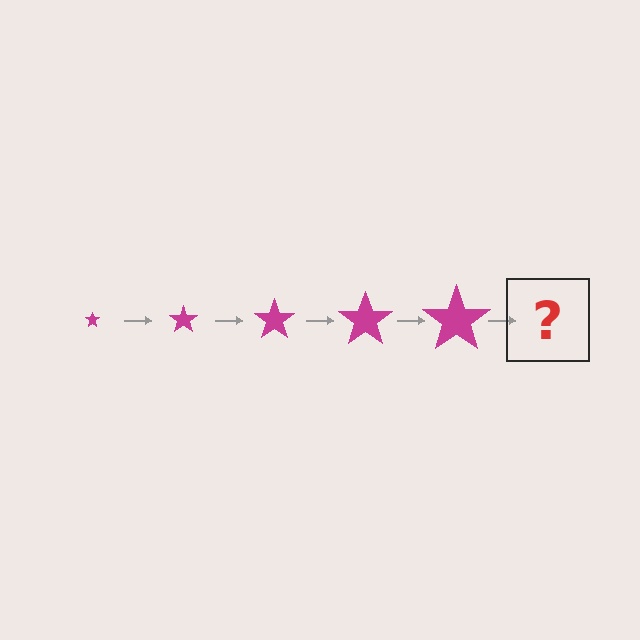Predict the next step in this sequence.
The next step is a magenta star, larger than the previous one.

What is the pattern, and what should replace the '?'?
The pattern is that the star gets progressively larger each step. The '?' should be a magenta star, larger than the previous one.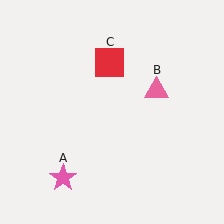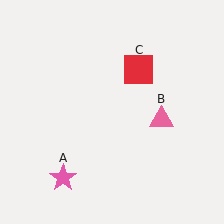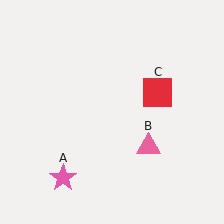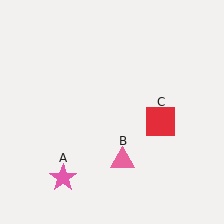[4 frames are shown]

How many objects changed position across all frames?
2 objects changed position: pink triangle (object B), red square (object C).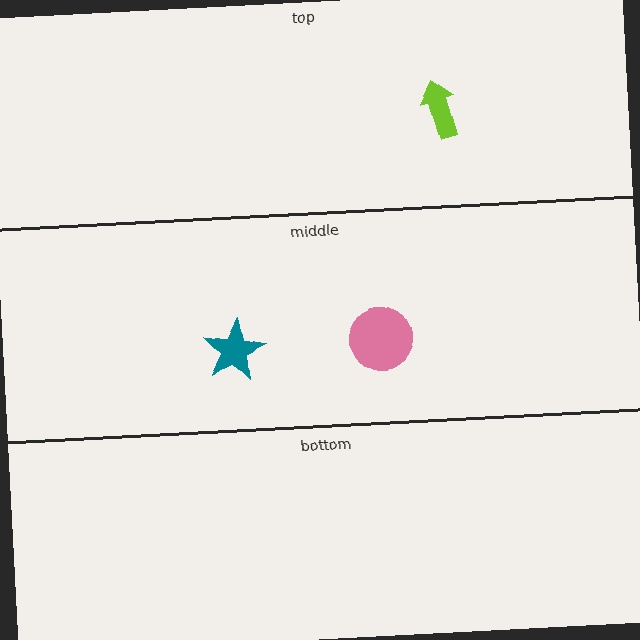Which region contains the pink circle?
The middle region.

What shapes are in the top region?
The lime arrow.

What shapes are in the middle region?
The teal star, the pink circle.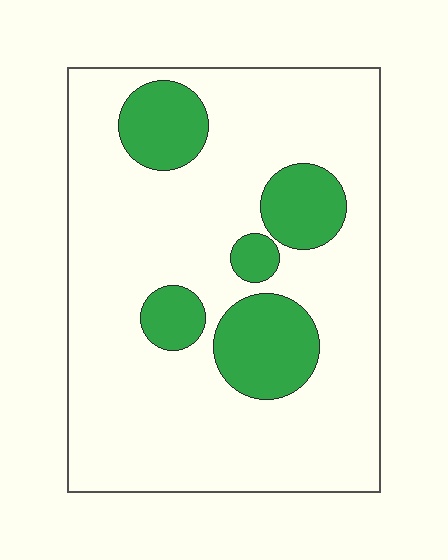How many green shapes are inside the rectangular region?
5.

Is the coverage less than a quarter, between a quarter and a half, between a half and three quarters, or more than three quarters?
Less than a quarter.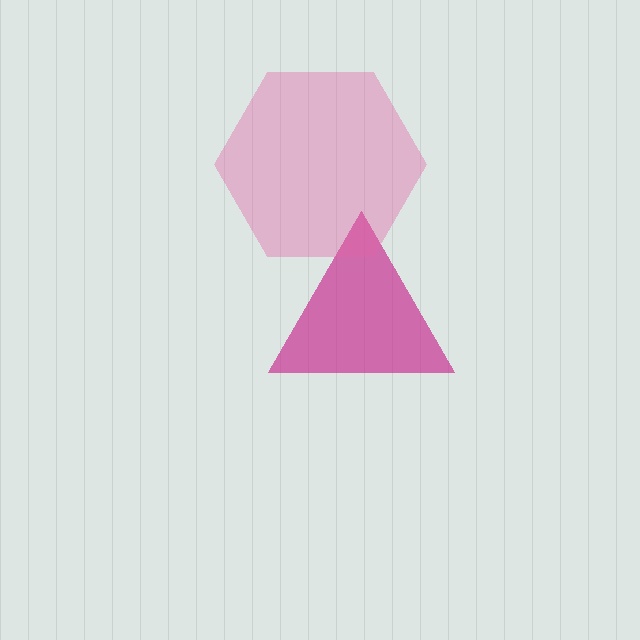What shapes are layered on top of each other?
The layered shapes are: a magenta triangle, a pink hexagon.